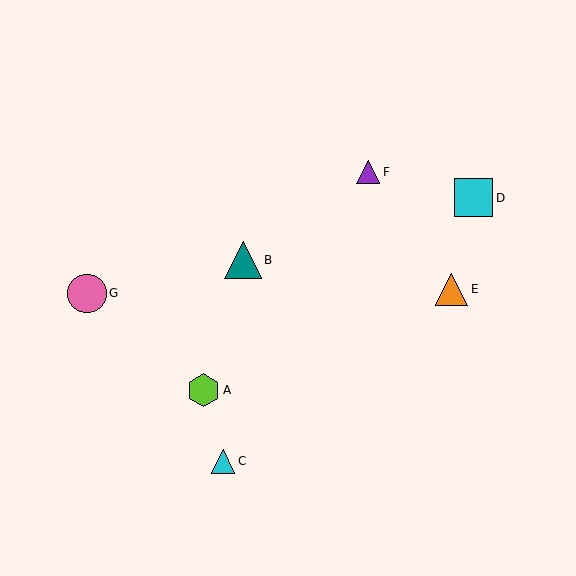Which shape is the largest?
The cyan square (labeled D) is the largest.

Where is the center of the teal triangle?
The center of the teal triangle is at (243, 260).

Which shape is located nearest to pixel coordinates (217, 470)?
The cyan triangle (labeled C) at (223, 461) is nearest to that location.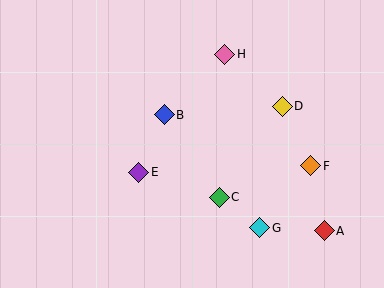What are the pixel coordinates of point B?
Point B is at (164, 115).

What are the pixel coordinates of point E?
Point E is at (139, 172).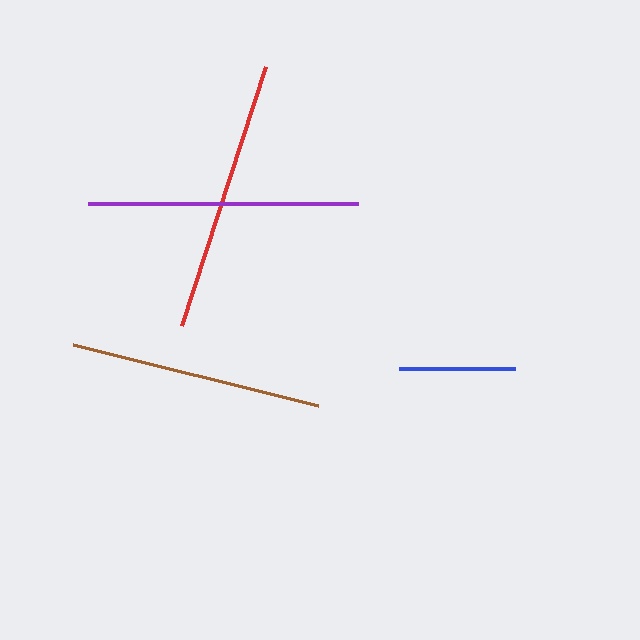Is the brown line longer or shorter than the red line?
The red line is longer than the brown line.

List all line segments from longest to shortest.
From longest to shortest: red, purple, brown, blue.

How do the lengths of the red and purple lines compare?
The red and purple lines are approximately the same length.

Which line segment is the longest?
The red line is the longest at approximately 272 pixels.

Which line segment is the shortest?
The blue line is the shortest at approximately 117 pixels.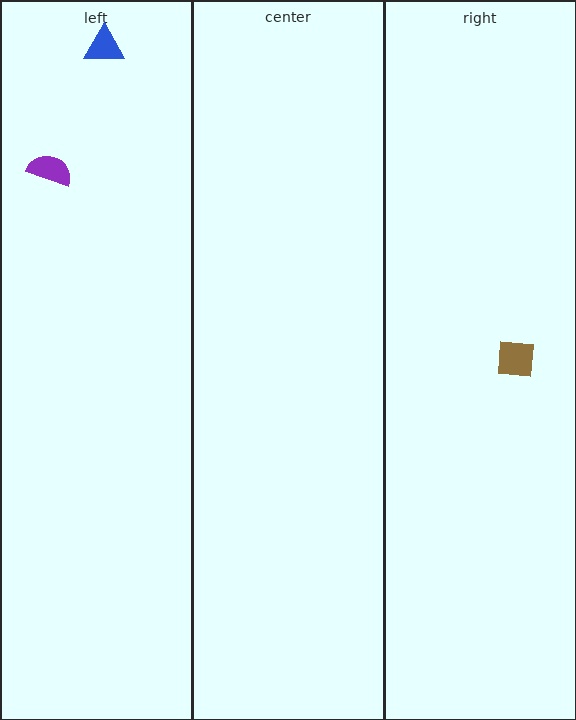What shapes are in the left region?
The blue triangle, the purple semicircle.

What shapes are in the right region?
The brown square.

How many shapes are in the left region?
2.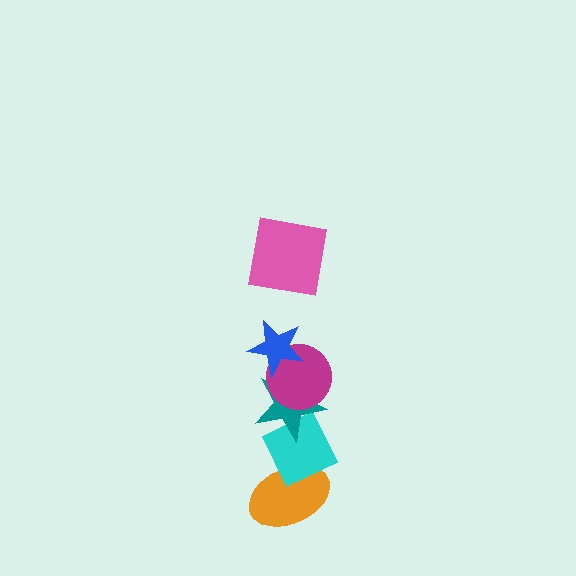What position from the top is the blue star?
The blue star is 2nd from the top.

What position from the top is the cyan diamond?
The cyan diamond is 5th from the top.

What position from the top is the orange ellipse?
The orange ellipse is 6th from the top.